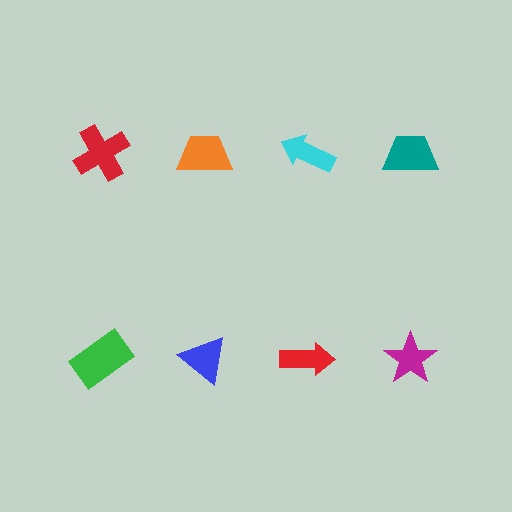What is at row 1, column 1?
A red cross.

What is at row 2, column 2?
A blue triangle.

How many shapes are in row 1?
4 shapes.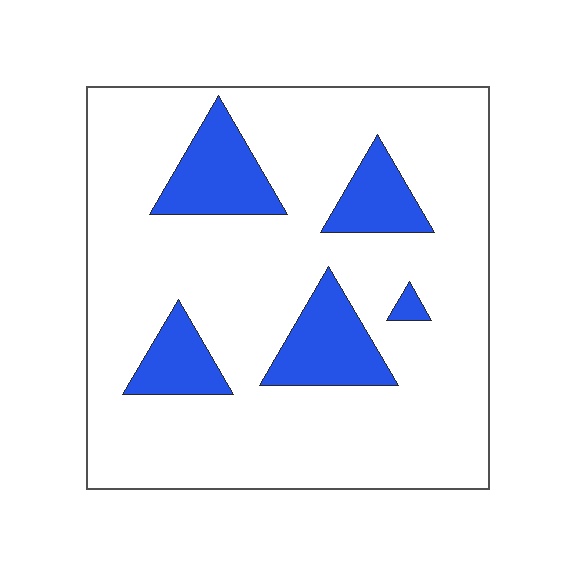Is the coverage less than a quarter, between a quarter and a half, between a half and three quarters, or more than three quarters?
Less than a quarter.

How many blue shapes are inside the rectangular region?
5.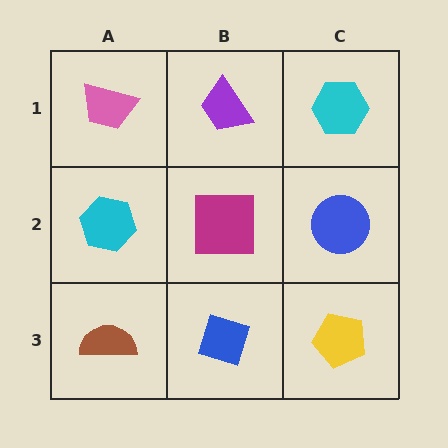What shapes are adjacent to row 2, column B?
A purple trapezoid (row 1, column B), a blue diamond (row 3, column B), a cyan hexagon (row 2, column A), a blue circle (row 2, column C).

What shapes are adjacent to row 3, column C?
A blue circle (row 2, column C), a blue diamond (row 3, column B).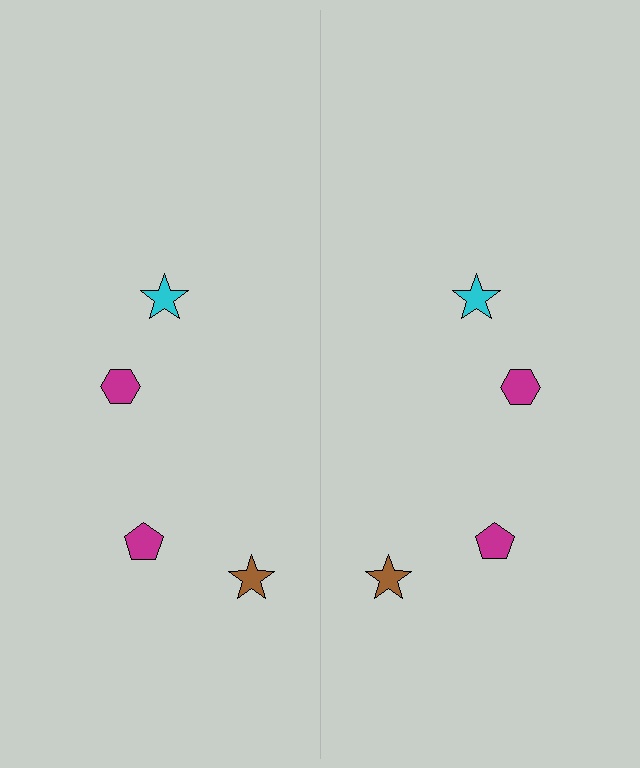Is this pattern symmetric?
Yes, this pattern has bilateral (reflection) symmetry.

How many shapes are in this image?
There are 8 shapes in this image.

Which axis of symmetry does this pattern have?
The pattern has a vertical axis of symmetry running through the center of the image.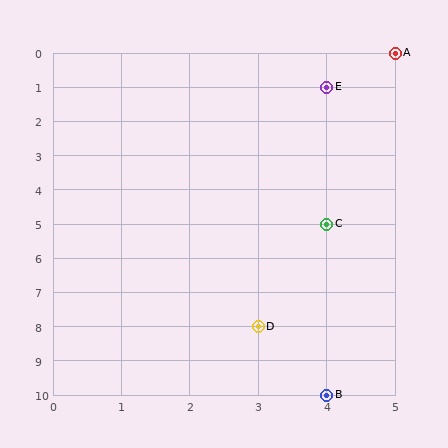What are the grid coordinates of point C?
Point C is at grid coordinates (4, 5).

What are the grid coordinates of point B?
Point B is at grid coordinates (4, 10).